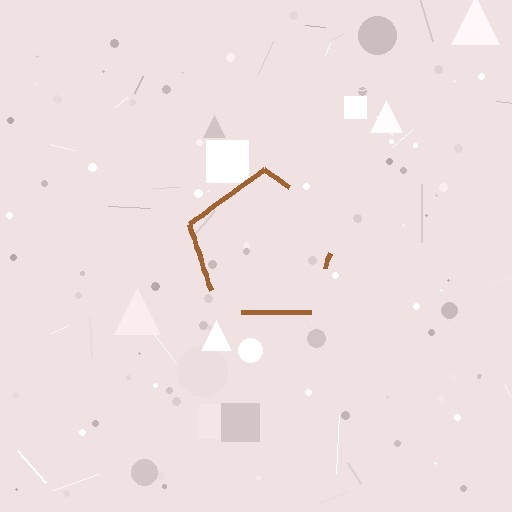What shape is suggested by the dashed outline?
The dashed outline suggests a pentagon.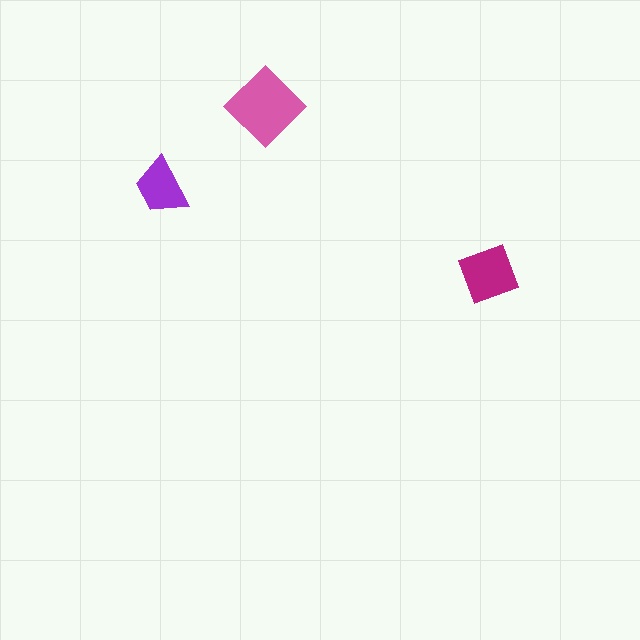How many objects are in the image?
There are 3 objects in the image.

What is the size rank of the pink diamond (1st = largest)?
1st.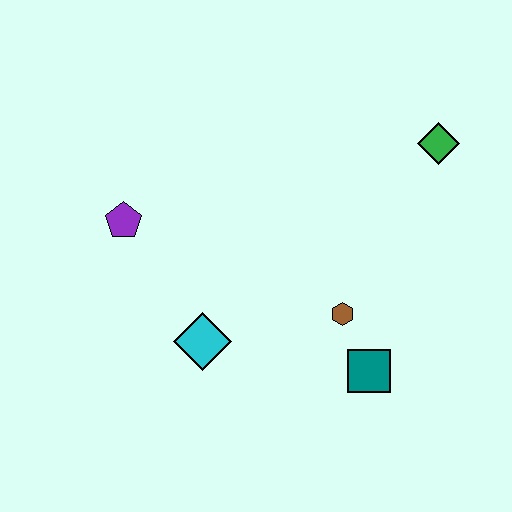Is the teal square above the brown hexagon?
No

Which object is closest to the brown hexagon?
The teal square is closest to the brown hexagon.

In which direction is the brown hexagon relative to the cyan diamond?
The brown hexagon is to the right of the cyan diamond.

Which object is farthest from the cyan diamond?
The green diamond is farthest from the cyan diamond.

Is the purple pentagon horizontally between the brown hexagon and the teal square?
No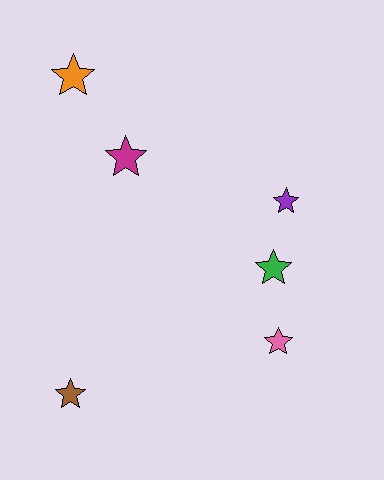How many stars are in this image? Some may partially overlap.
There are 6 stars.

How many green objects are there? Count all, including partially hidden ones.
There is 1 green object.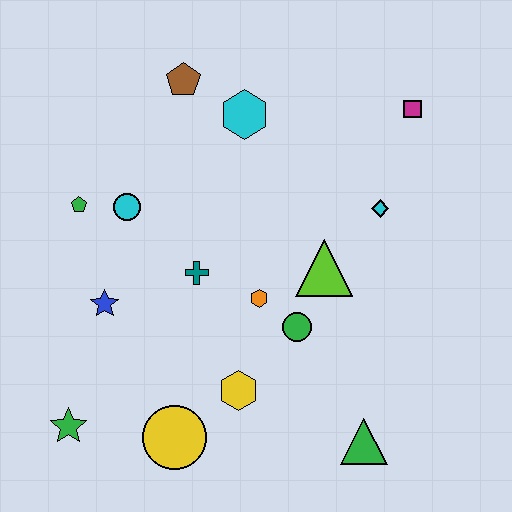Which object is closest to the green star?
The yellow circle is closest to the green star.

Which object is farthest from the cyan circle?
The green triangle is farthest from the cyan circle.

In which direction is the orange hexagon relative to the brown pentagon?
The orange hexagon is below the brown pentagon.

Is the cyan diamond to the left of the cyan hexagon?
No